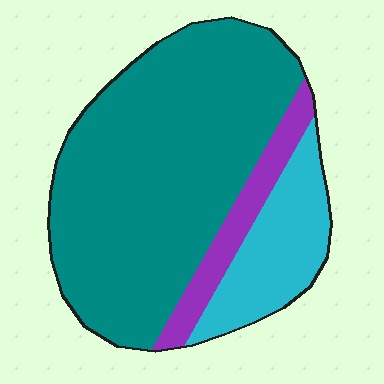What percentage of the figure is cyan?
Cyan takes up less than a quarter of the figure.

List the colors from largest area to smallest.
From largest to smallest: teal, cyan, purple.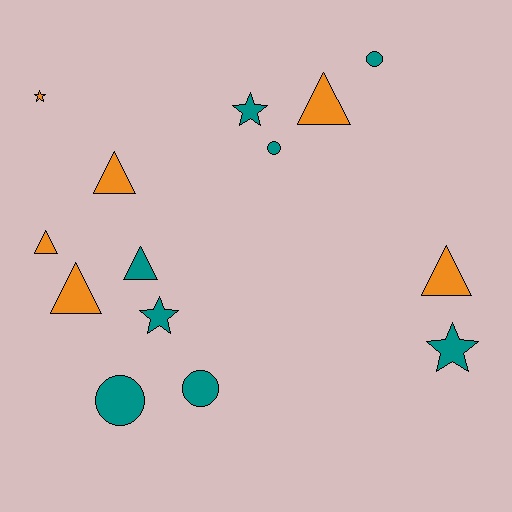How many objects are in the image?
There are 14 objects.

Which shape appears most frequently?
Triangle, with 6 objects.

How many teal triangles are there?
There is 1 teal triangle.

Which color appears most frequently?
Teal, with 8 objects.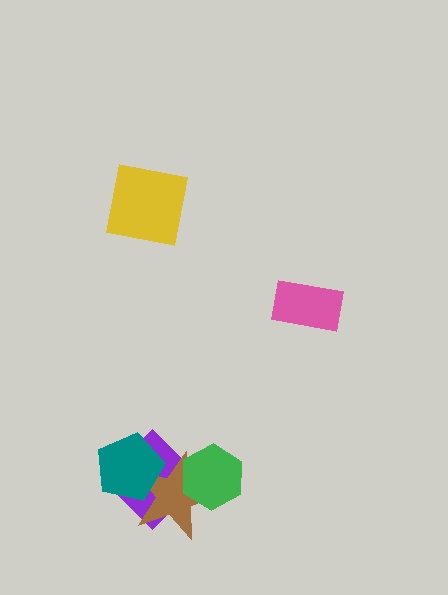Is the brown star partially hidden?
Yes, it is partially covered by another shape.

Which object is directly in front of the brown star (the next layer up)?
The green hexagon is directly in front of the brown star.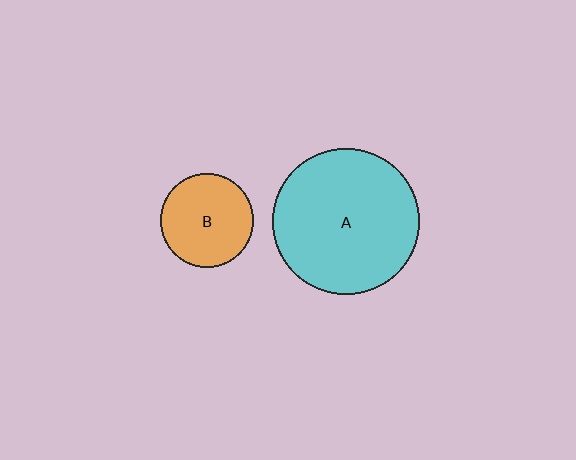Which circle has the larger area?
Circle A (cyan).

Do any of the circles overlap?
No, none of the circles overlap.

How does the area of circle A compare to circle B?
Approximately 2.4 times.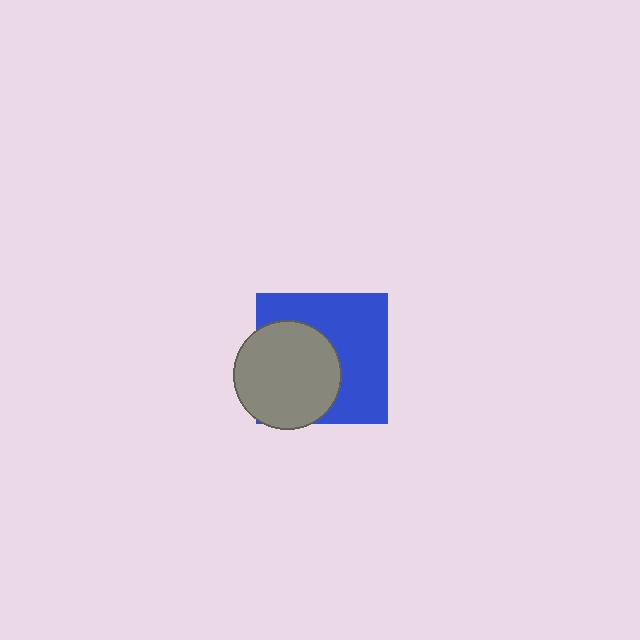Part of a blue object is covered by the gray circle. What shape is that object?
It is a square.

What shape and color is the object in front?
The object in front is a gray circle.